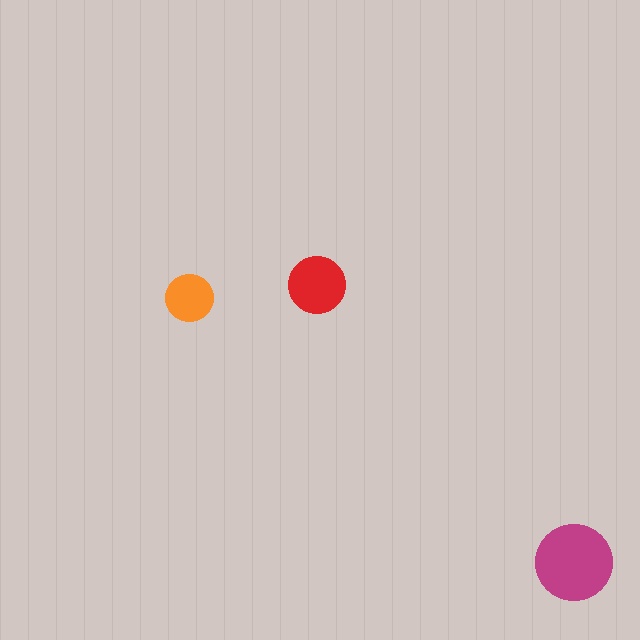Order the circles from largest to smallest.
the magenta one, the red one, the orange one.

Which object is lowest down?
The magenta circle is bottommost.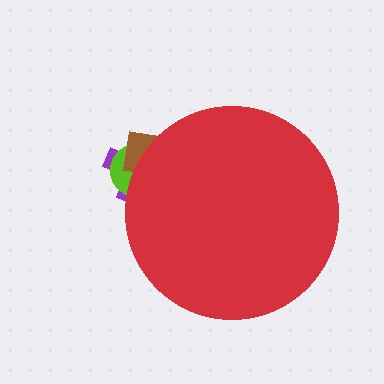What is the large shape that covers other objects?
A red circle.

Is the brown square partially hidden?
Yes, the brown square is partially hidden behind the red circle.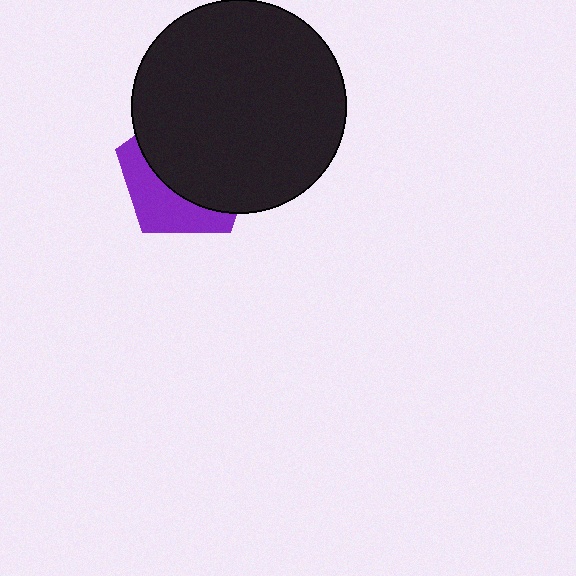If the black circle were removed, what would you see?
You would see the complete purple pentagon.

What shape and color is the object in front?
The object in front is a black circle.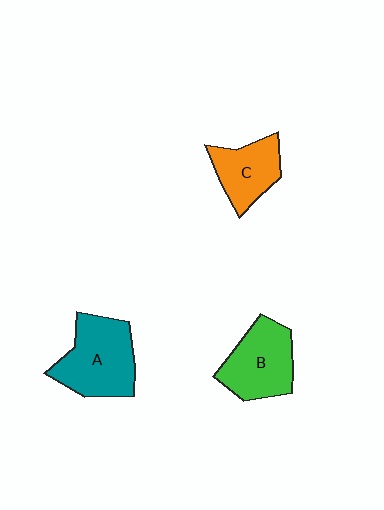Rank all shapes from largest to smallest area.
From largest to smallest: A (teal), B (green), C (orange).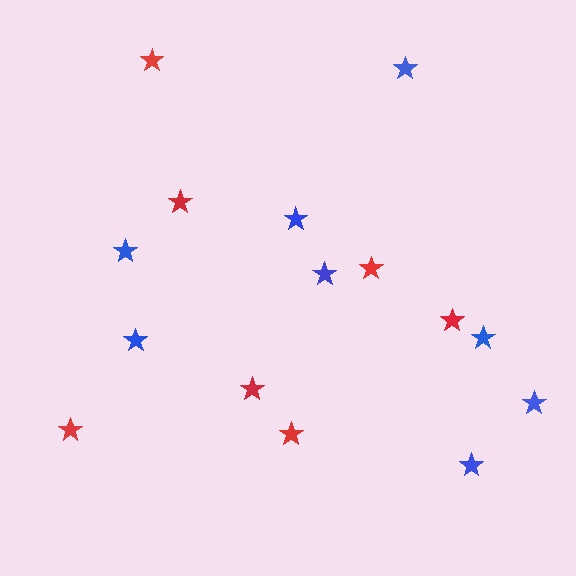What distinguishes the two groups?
There are 2 groups: one group of blue stars (8) and one group of red stars (7).